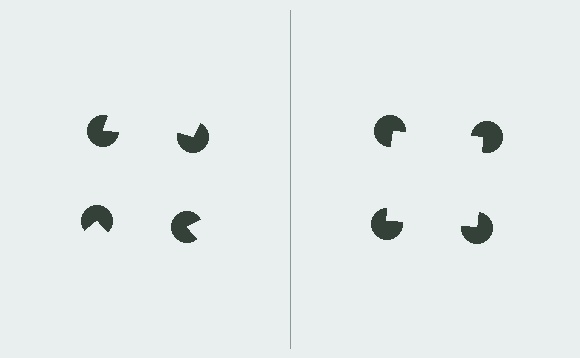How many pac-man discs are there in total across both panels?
8 — 4 on each side.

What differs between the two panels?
The pac-man discs are positioned identically on both sides; only the wedge orientations differ. On the right they align to a square; on the left they are misaligned.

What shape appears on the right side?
An illusory square.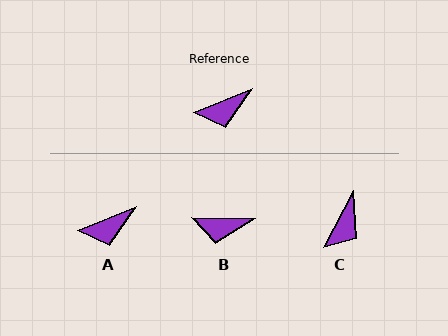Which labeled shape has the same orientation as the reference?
A.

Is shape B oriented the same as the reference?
No, it is off by about 23 degrees.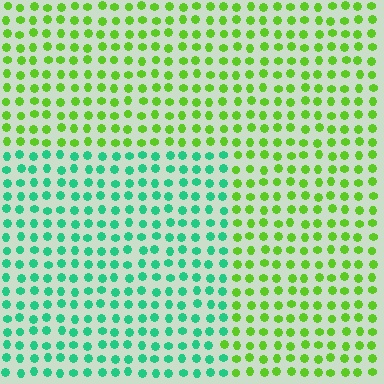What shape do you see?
I see a rectangle.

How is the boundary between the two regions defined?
The boundary is defined purely by a slight shift in hue (about 55 degrees). Spacing, size, and orientation are identical on both sides.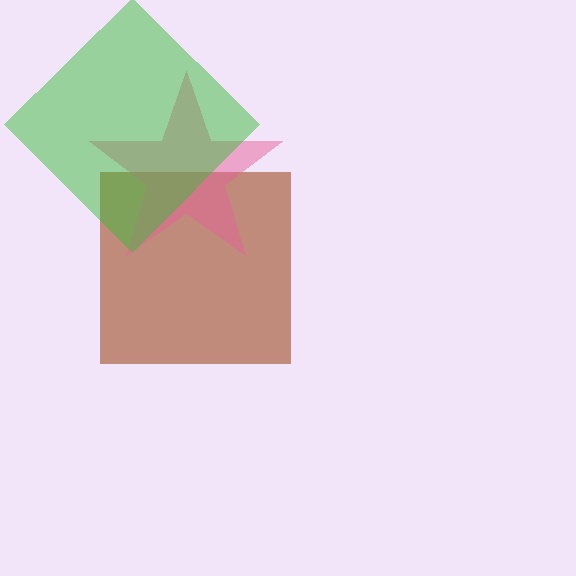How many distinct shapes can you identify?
There are 3 distinct shapes: a brown square, a pink star, a green diamond.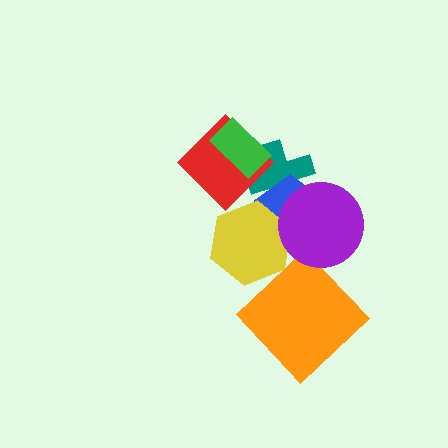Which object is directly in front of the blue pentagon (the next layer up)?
The yellow hexagon is directly in front of the blue pentagon.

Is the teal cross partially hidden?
Yes, it is partially covered by another shape.